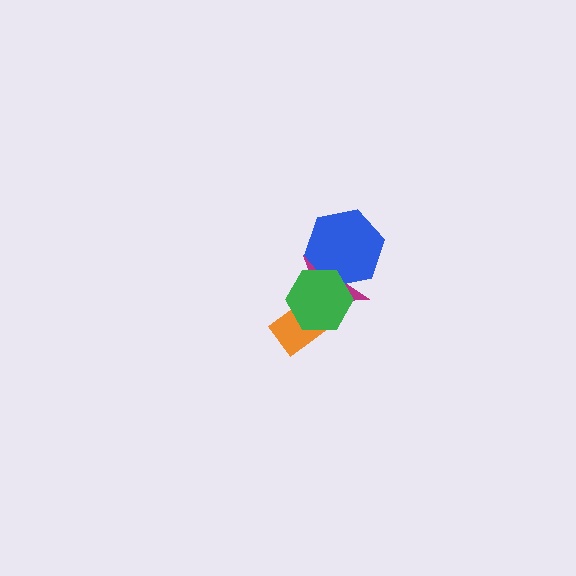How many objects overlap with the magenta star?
3 objects overlap with the magenta star.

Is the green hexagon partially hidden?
No, no other shape covers it.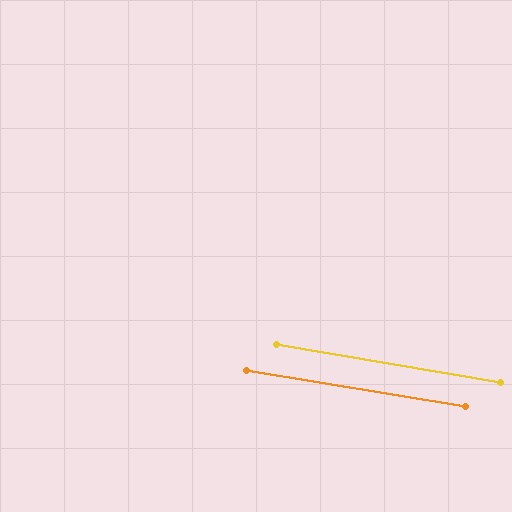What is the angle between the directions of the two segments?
Approximately 0 degrees.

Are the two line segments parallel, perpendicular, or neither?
Parallel — their directions differ by only 0.2°.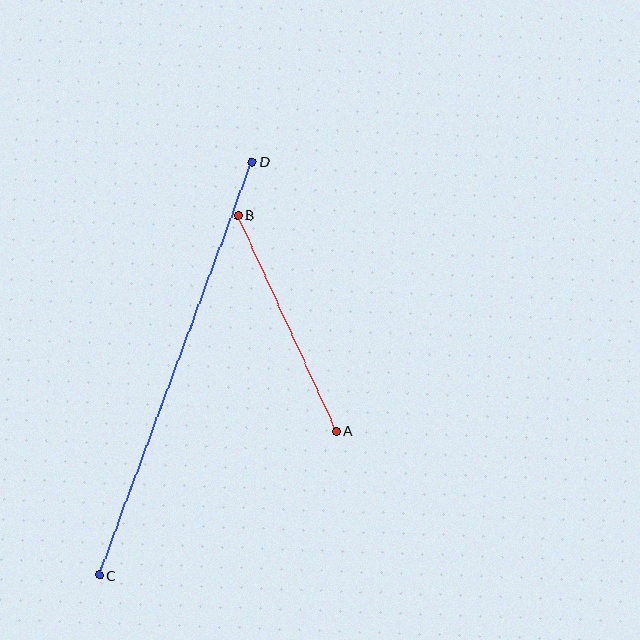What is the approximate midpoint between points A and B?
The midpoint is at approximately (287, 323) pixels.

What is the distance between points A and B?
The distance is approximately 237 pixels.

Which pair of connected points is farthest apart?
Points C and D are farthest apart.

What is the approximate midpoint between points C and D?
The midpoint is at approximately (176, 368) pixels.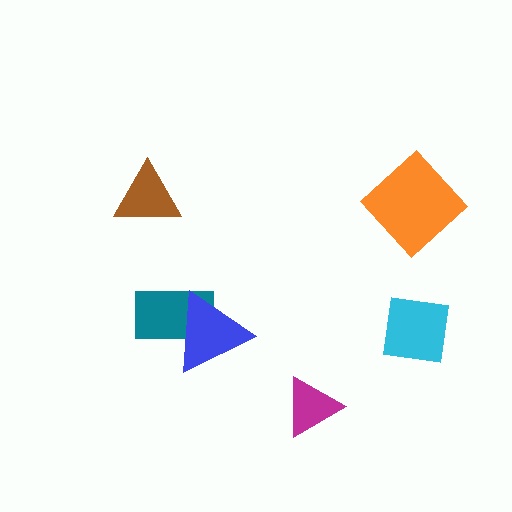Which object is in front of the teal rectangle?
The blue triangle is in front of the teal rectangle.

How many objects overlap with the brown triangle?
0 objects overlap with the brown triangle.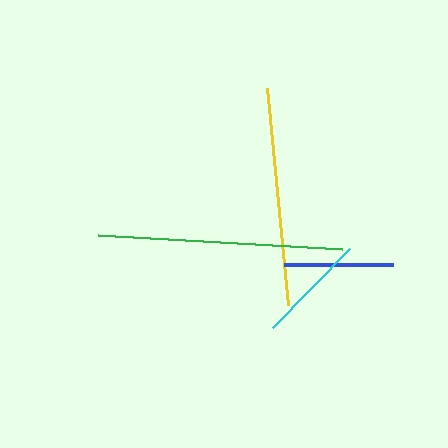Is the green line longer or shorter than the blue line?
The green line is longer than the blue line.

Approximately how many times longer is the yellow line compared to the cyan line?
The yellow line is approximately 2.0 times the length of the cyan line.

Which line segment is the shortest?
The blue line is the shortest at approximately 109 pixels.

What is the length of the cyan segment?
The cyan segment is approximately 110 pixels long.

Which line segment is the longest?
The green line is the longest at approximately 244 pixels.